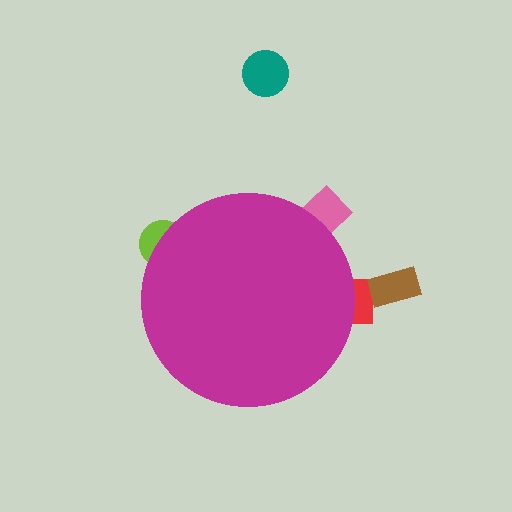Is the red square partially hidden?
Yes, the red square is partially hidden behind the magenta circle.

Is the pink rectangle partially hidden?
Yes, the pink rectangle is partially hidden behind the magenta circle.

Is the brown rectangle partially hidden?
No, the brown rectangle is fully visible.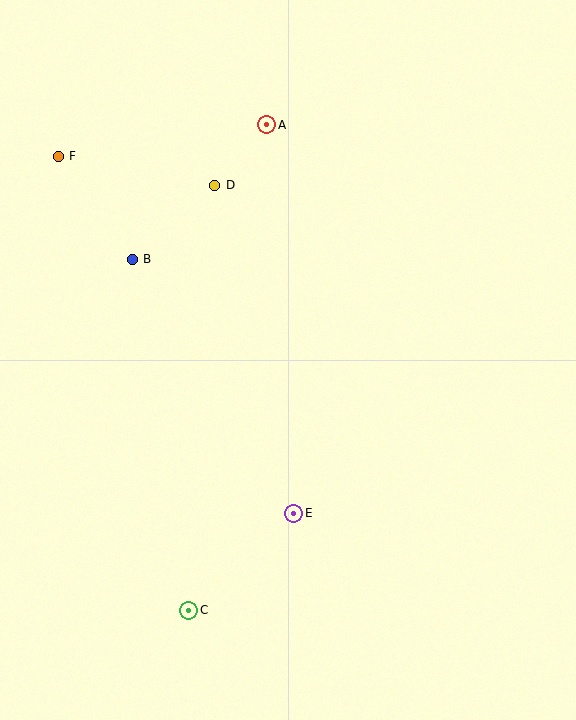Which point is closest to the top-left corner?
Point F is closest to the top-left corner.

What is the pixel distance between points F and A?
The distance between F and A is 211 pixels.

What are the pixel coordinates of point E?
Point E is at (294, 513).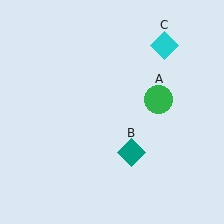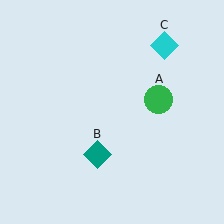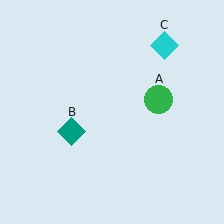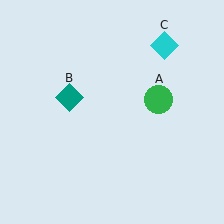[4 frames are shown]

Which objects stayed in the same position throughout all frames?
Green circle (object A) and cyan diamond (object C) remained stationary.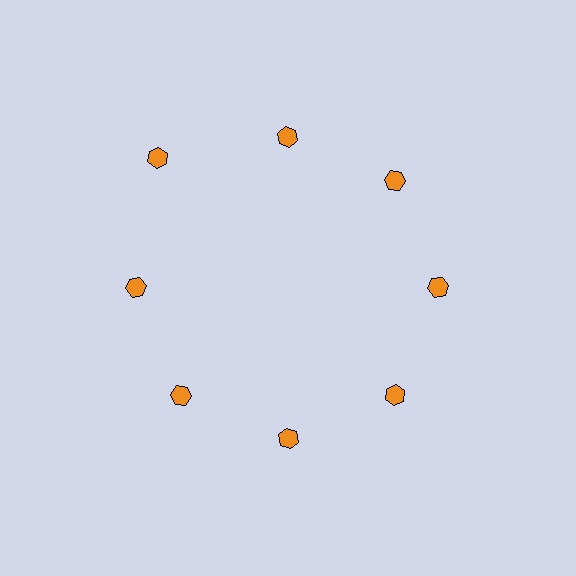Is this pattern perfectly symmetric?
No. The 8 orange hexagons are arranged in a ring, but one element near the 10 o'clock position is pushed outward from the center, breaking the 8-fold rotational symmetry.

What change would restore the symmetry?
The symmetry would be restored by moving it inward, back onto the ring so that all 8 hexagons sit at equal angles and equal distance from the center.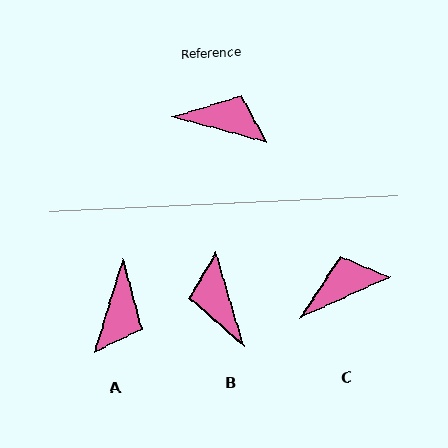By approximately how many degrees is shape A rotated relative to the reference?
Approximately 92 degrees clockwise.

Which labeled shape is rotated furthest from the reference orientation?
B, about 122 degrees away.